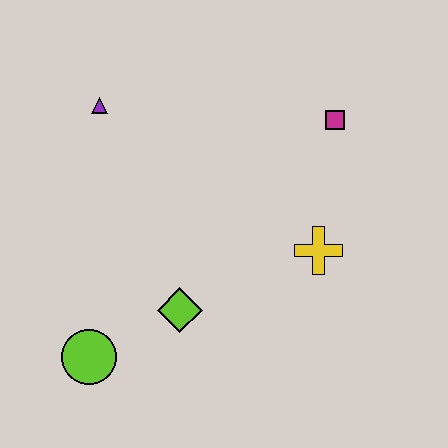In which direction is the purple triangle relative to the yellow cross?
The purple triangle is to the left of the yellow cross.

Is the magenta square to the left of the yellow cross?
No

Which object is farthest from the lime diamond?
The magenta square is farthest from the lime diamond.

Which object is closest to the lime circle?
The lime diamond is closest to the lime circle.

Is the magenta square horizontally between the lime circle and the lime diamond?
No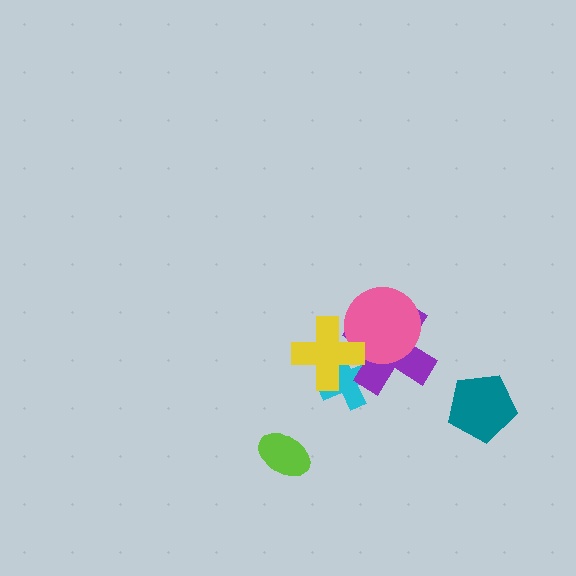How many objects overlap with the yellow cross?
3 objects overlap with the yellow cross.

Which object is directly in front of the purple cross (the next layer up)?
The pink circle is directly in front of the purple cross.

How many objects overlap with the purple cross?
3 objects overlap with the purple cross.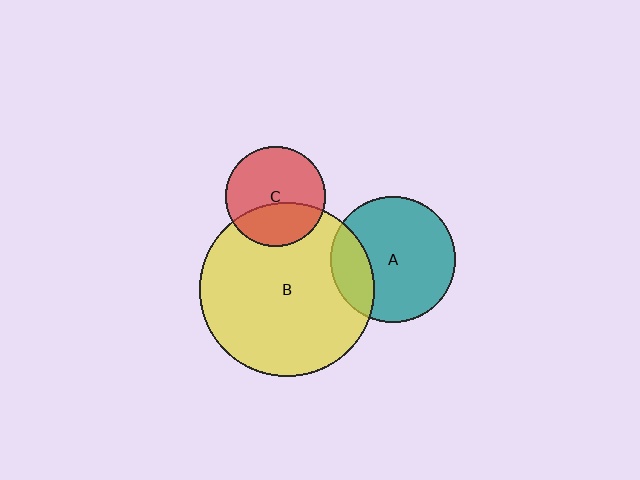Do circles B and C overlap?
Yes.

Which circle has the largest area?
Circle B (yellow).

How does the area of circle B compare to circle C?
Approximately 3.0 times.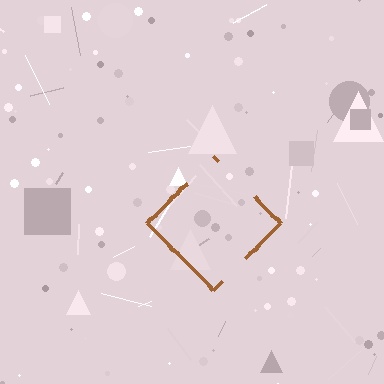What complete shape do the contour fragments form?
The contour fragments form a diamond.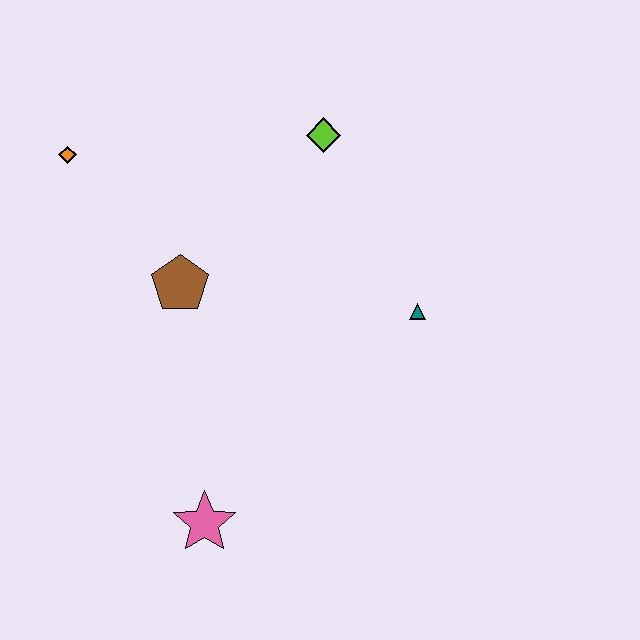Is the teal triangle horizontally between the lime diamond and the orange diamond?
No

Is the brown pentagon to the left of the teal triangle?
Yes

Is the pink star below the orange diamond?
Yes